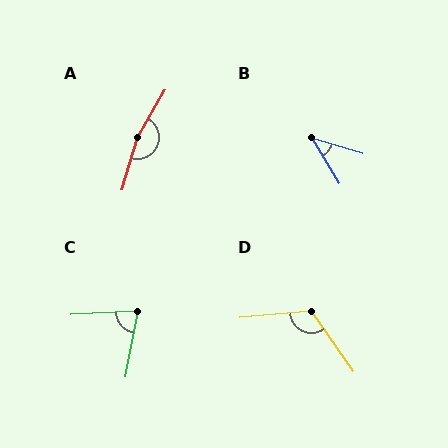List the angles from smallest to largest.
B (42°), C (77°), D (119°), A (167°).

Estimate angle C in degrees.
Approximately 77 degrees.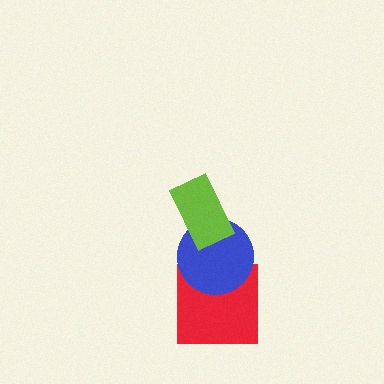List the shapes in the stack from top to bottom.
From top to bottom: the lime rectangle, the blue circle, the red square.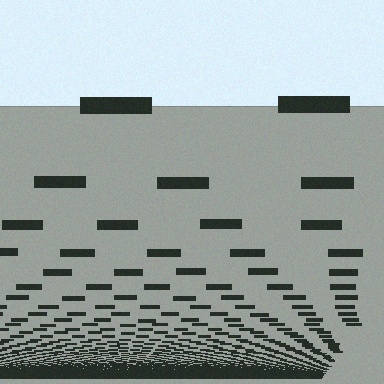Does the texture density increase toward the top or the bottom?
Density increases toward the bottom.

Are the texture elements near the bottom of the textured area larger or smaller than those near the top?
Smaller. The gradient is inverted — elements near the bottom are smaller and denser.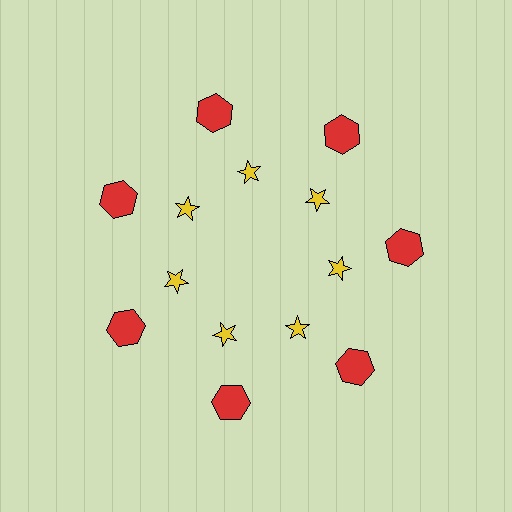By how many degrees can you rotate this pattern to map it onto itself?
The pattern maps onto itself every 51 degrees of rotation.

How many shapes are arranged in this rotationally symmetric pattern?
There are 14 shapes, arranged in 7 groups of 2.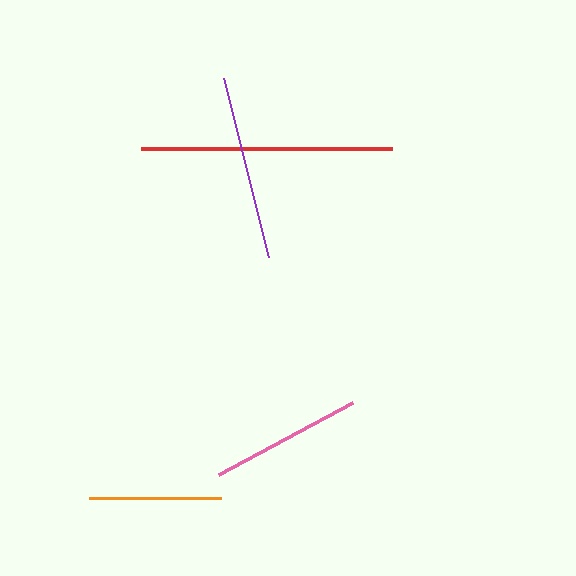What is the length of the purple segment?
The purple segment is approximately 185 pixels long.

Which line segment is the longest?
The red line is the longest at approximately 251 pixels.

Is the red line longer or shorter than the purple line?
The red line is longer than the purple line.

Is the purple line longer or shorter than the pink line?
The purple line is longer than the pink line.